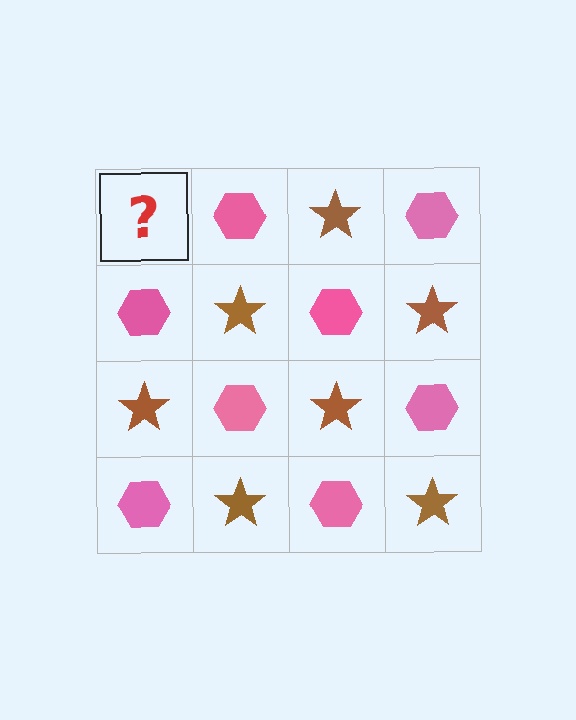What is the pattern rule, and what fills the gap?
The rule is that it alternates brown star and pink hexagon in a checkerboard pattern. The gap should be filled with a brown star.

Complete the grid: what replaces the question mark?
The question mark should be replaced with a brown star.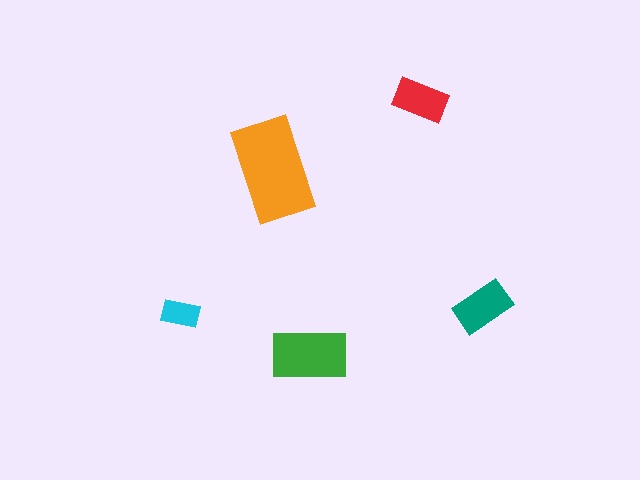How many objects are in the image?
There are 5 objects in the image.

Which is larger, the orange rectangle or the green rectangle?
The orange one.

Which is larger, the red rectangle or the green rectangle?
The green one.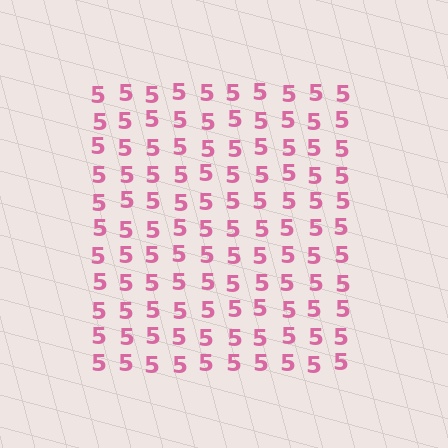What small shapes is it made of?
It is made of small digit 5's.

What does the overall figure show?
The overall figure shows a square.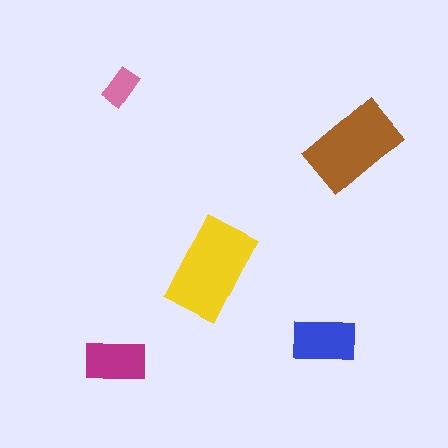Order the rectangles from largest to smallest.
the yellow one, the brown one, the blue one, the magenta one, the pink one.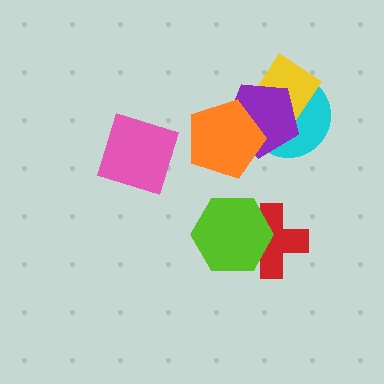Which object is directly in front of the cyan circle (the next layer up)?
The yellow diamond is directly in front of the cyan circle.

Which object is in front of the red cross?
The lime hexagon is in front of the red cross.